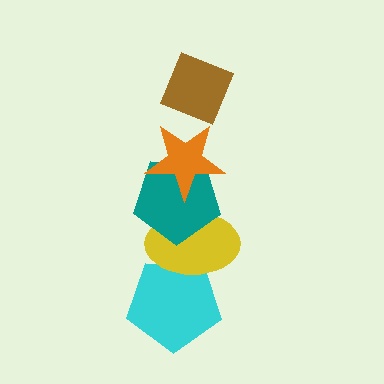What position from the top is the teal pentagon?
The teal pentagon is 3rd from the top.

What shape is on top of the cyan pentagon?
The yellow ellipse is on top of the cyan pentagon.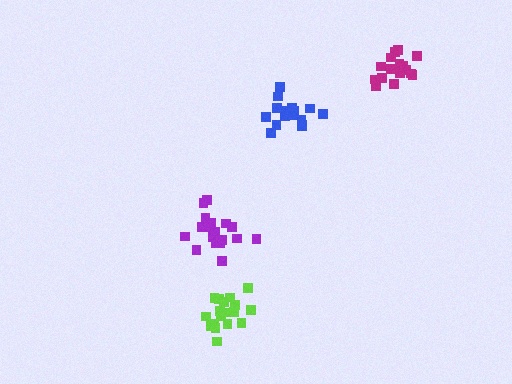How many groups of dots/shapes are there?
There are 4 groups.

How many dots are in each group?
Group 1: 16 dots, Group 2: 19 dots, Group 3: 18 dots, Group 4: 16 dots (69 total).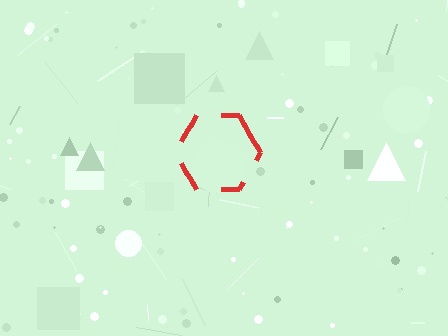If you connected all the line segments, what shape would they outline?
They would outline a hexagon.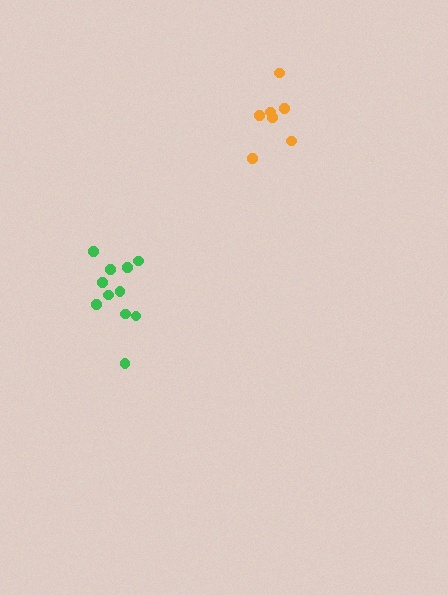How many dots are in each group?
Group 1: 11 dots, Group 2: 7 dots (18 total).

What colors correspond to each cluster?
The clusters are colored: green, orange.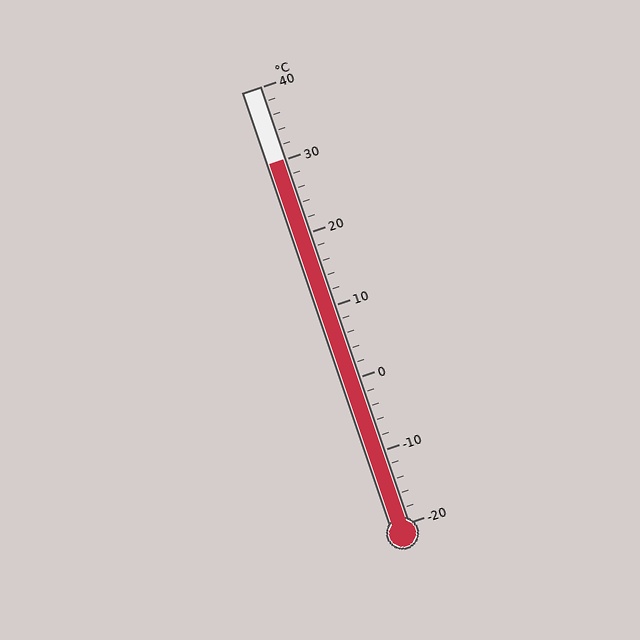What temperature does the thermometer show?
The thermometer shows approximately 30°C.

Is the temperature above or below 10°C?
The temperature is above 10°C.